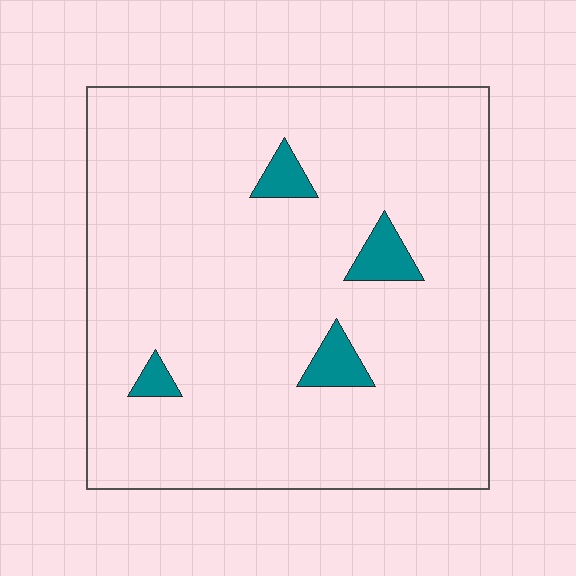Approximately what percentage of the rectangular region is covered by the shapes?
Approximately 5%.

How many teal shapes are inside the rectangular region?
4.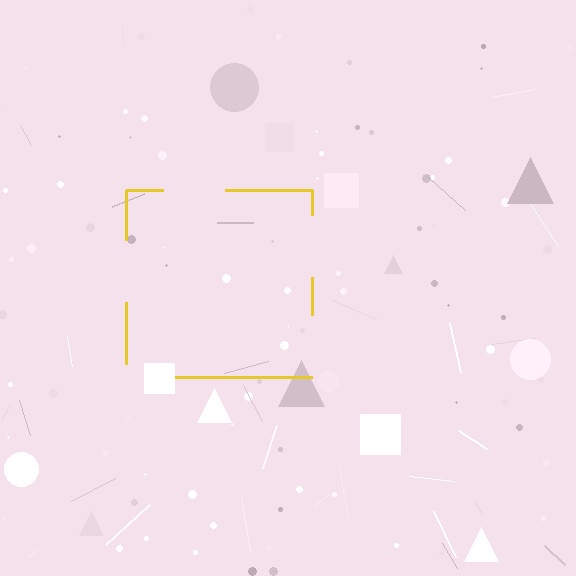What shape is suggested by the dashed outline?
The dashed outline suggests a square.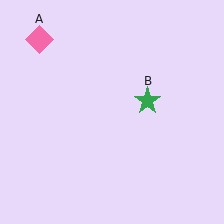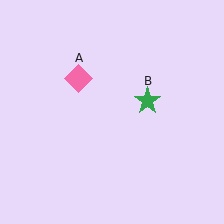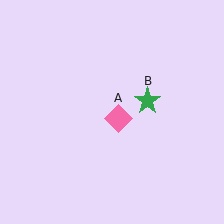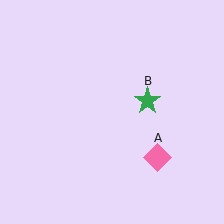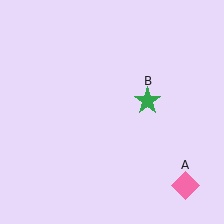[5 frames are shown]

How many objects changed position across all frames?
1 object changed position: pink diamond (object A).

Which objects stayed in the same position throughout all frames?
Green star (object B) remained stationary.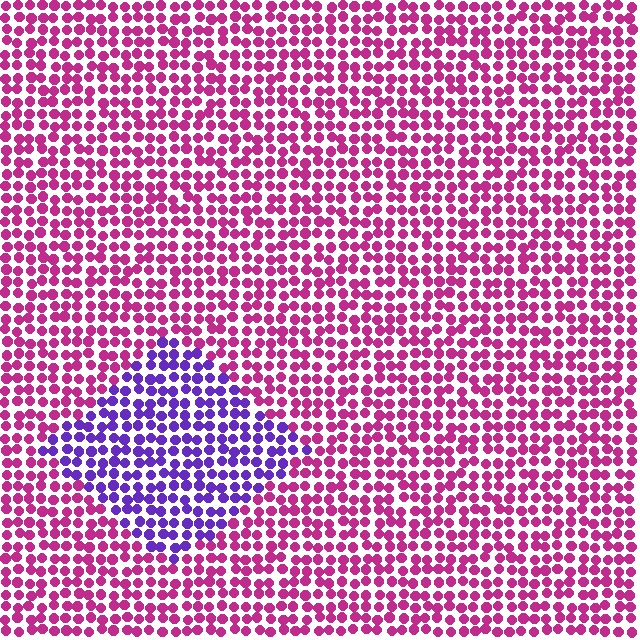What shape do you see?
I see a diamond.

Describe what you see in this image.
The image is filled with small magenta elements in a uniform arrangement. A diamond-shaped region is visible where the elements are tinted to a slightly different hue, forming a subtle color boundary.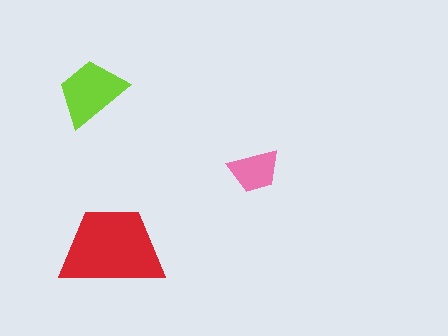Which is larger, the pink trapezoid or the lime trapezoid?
The lime one.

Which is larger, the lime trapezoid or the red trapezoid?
The red one.